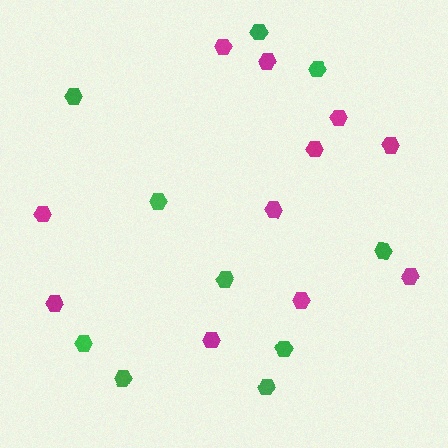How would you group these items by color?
There are 2 groups: one group of green hexagons (10) and one group of magenta hexagons (11).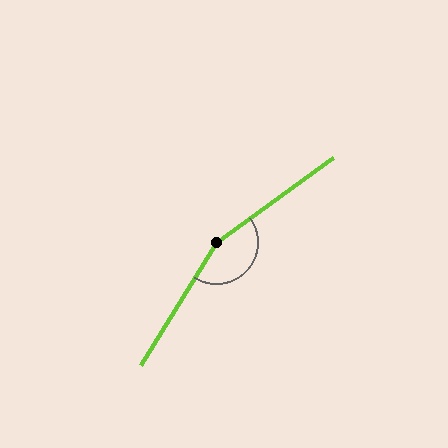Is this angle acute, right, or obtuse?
It is obtuse.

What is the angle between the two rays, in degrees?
Approximately 158 degrees.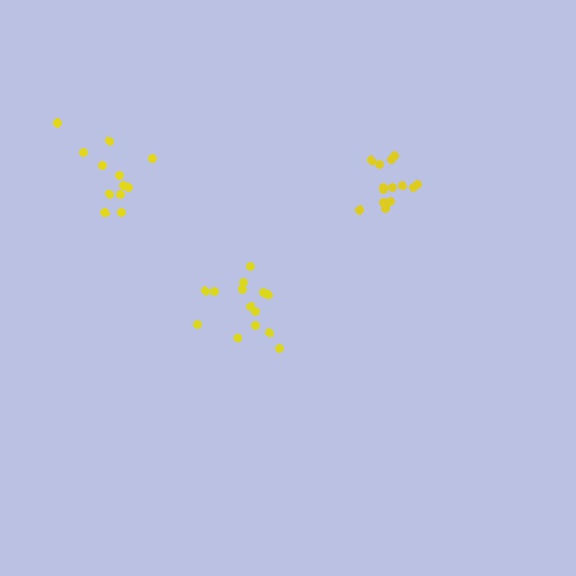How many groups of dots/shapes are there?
There are 3 groups.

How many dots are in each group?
Group 1: 15 dots, Group 2: 14 dots, Group 3: 12 dots (41 total).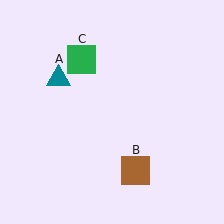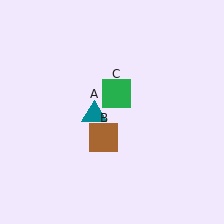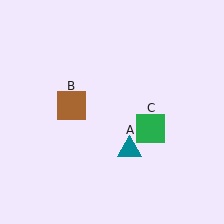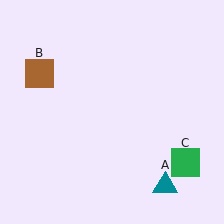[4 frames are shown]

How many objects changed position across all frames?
3 objects changed position: teal triangle (object A), brown square (object B), green square (object C).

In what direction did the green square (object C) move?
The green square (object C) moved down and to the right.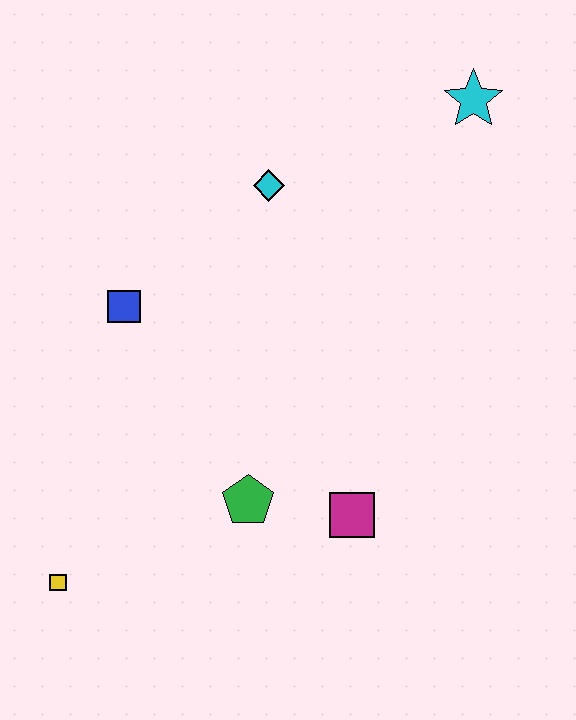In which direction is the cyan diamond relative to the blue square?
The cyan diamond is to the right of the blue square.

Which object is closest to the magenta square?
The green pentagon is closest to the magenta square.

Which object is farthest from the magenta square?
The cyan star is farthest from the magenta square.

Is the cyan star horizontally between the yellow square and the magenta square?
No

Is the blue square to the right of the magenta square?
No